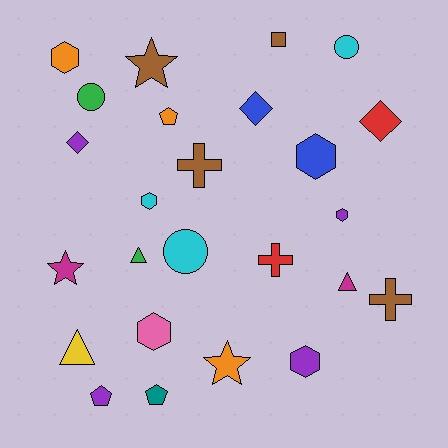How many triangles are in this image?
There are 3 triangles.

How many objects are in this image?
There are 25 objects.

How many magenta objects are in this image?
There are 2 magenta objects.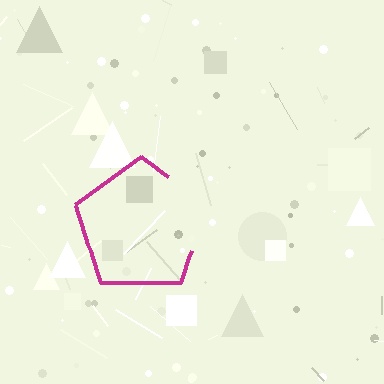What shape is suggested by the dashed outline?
The dashed outline suggests a pentagon.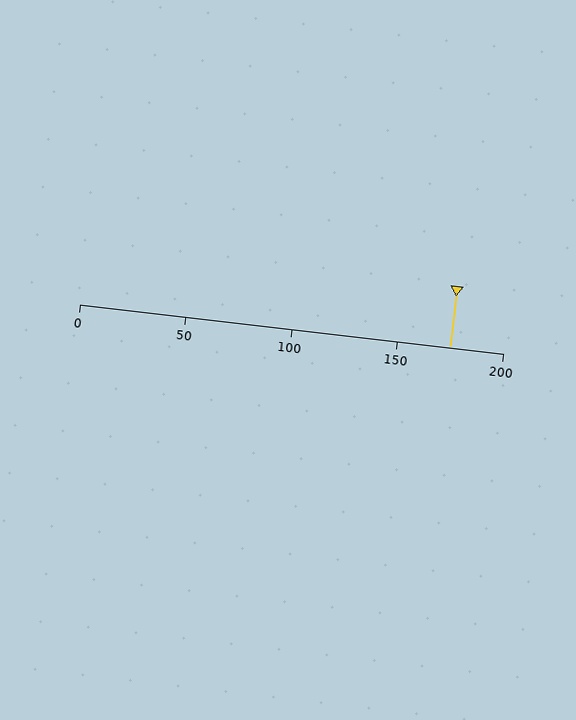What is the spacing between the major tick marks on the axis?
The major ticks are spaced 50 apart.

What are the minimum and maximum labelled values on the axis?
The axis runs from 0 to 200.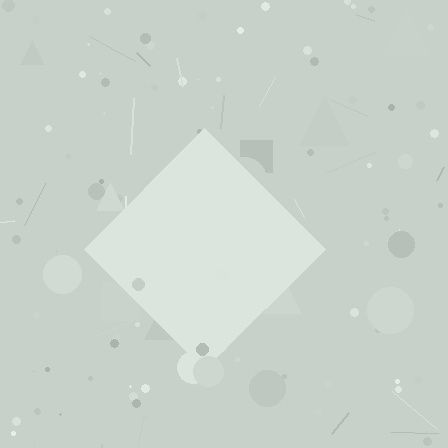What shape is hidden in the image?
A diamond is hidden in the image.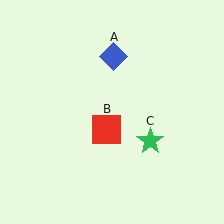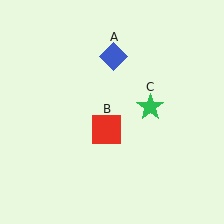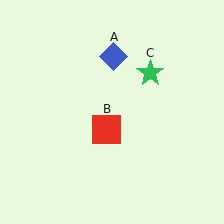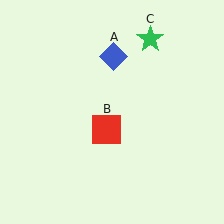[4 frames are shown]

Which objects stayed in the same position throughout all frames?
Blue diamond (object A) and red square (object B) remained stationary.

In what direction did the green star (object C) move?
The green star (object C) moved up.